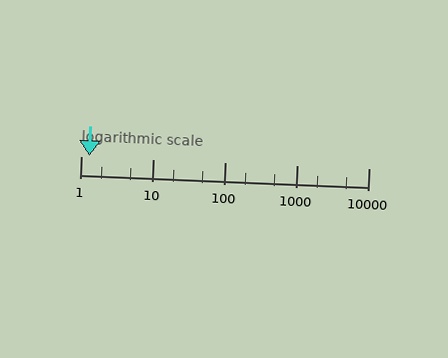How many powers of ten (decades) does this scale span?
The scale spans 4 decades, from 1 to 10000.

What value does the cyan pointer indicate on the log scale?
The pointer indicates approximately 1.3.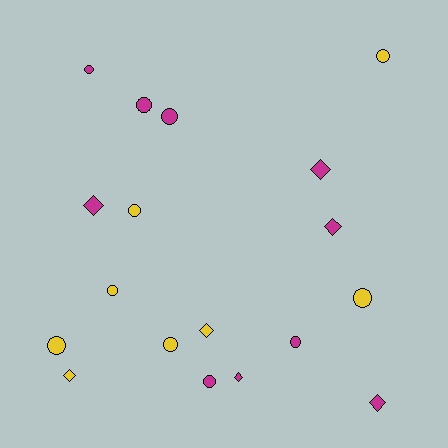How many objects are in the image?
There are 18 objects.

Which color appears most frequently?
Magenta, with 10 objects.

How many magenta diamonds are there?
There are 5 magenta diamonds.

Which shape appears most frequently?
Circle, with 11 objects.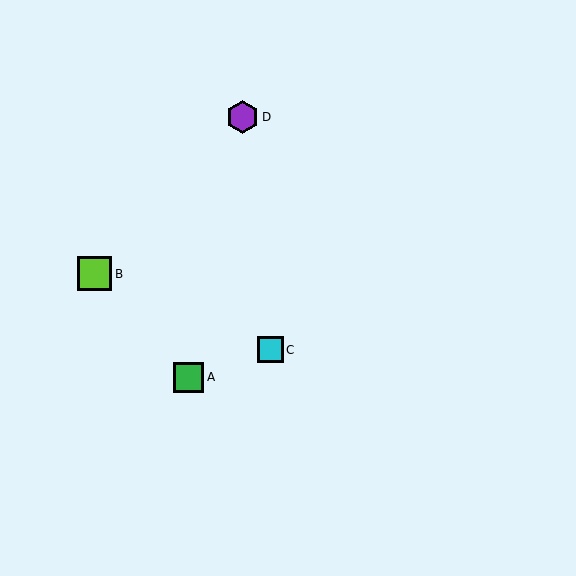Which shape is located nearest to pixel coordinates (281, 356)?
The cyan square (labeled C) at (270, 350) is nearest to that location.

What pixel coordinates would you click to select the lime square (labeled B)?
Click at (95, 274) to select the lime square B.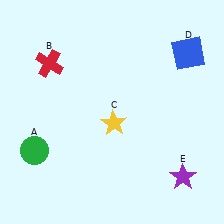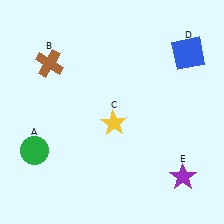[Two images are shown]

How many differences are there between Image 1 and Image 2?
There is 1 difference between the two images.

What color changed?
The cross (B) changed from red in Image 1 to brown in Image 2.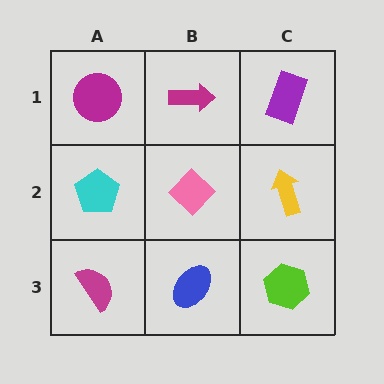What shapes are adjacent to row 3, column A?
A cyan pentagon (row 2, column A), a blue ellipse (row 3, column B).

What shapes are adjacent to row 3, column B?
A pink diamond (row 2, column B), a magenta semicircle (row 3, column A), a lime hexagon (row 3, column C).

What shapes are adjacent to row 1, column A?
A cyan pentagon (row 2, column A), a magenta arrow (row 1, column B).